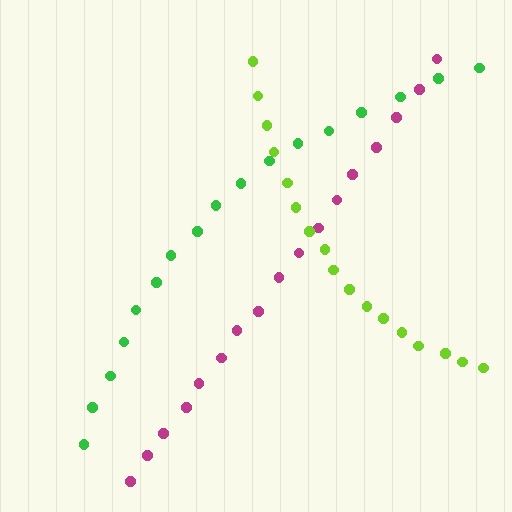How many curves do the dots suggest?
There are 3 distinct paths.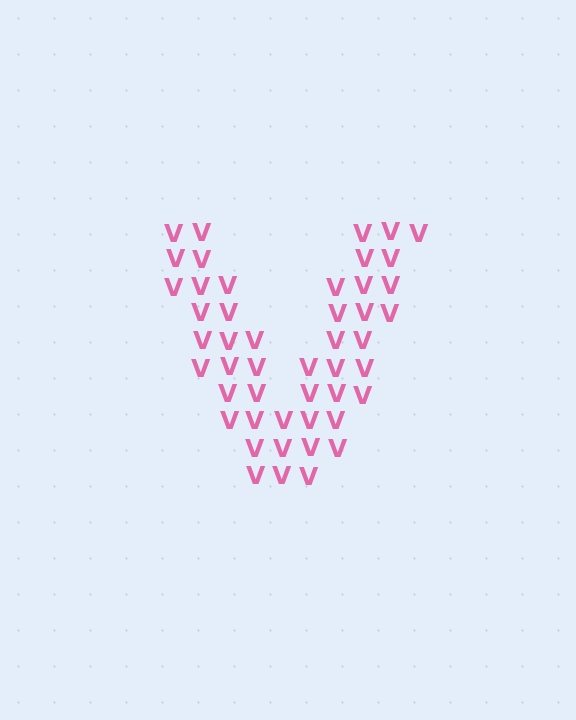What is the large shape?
The large shape is the letter V.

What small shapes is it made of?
It is made of small letter V's.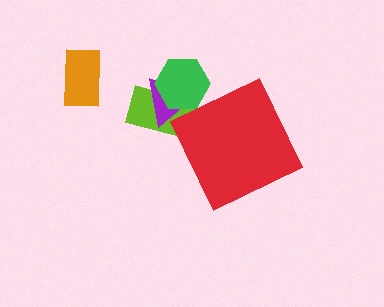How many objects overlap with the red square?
0 objects overlap with the red square.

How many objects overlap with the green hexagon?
2 objects overlap with the green hexagon.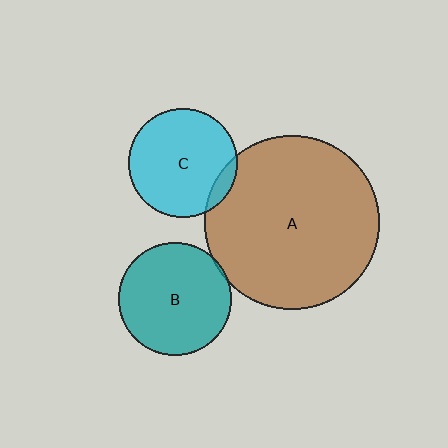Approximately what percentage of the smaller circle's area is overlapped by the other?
Approximately 5%.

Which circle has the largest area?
Circle A (brown).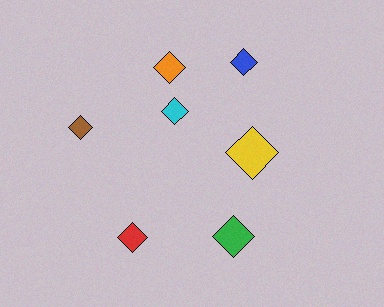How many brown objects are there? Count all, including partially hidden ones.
There is 1 brown object.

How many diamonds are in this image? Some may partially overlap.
There are 7 diamonds.